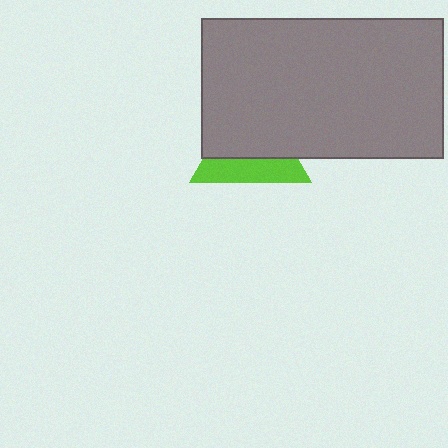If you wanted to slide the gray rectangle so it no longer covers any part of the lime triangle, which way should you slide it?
Slide it up — that is the most direct way to separate the two shapes.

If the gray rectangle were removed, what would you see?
You would see the complete lime triangle.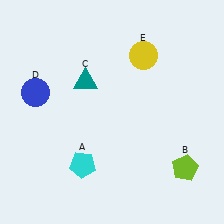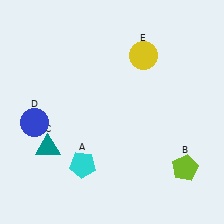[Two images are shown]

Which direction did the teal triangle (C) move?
The teal triangle (C) moved down.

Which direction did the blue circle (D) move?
The blue circle (D) moved down.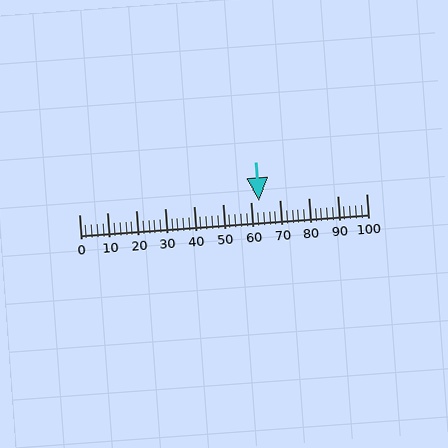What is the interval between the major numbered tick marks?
The major tick marks are spaced 10 units apart.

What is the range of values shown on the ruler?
The ruler shows values from 0 to 100.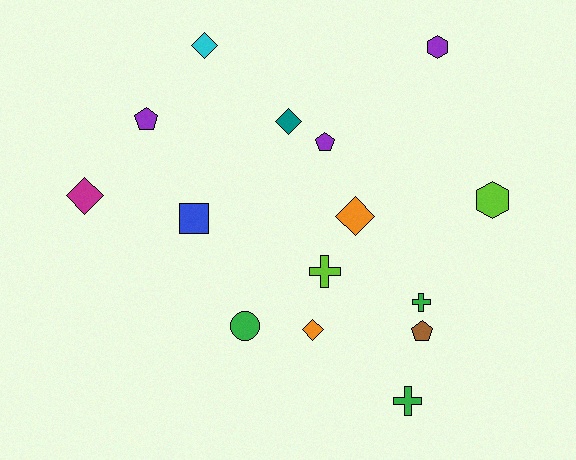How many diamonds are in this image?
There are 5 diamonds.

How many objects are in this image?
There are 15 objects.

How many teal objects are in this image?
There is 1 teal object.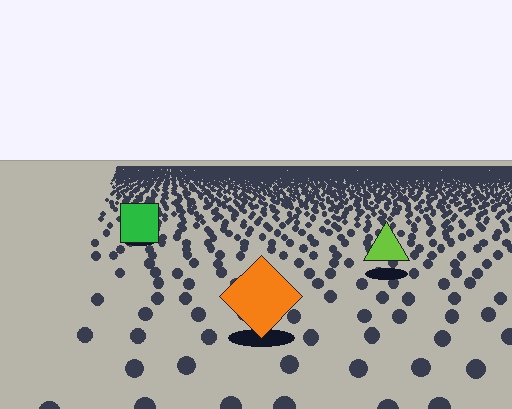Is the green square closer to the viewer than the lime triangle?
No. The lime triangle is closer — you can tell from the texture gradient: the ground texture is coarser near it.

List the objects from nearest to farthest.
From nearest to farthest: the orange diamond, the lime triangle, the green square.